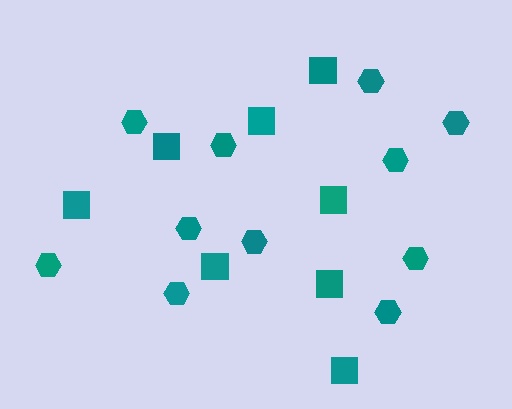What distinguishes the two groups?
There are 2 groups: one group of hexagons (11) and one group of squares (8).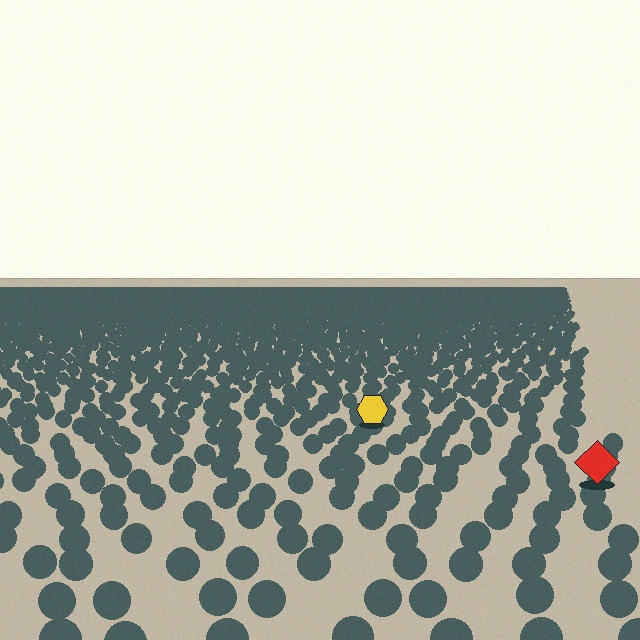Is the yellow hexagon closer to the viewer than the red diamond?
No. The red diamond is closer — you can tell from the texture gradient: the ground texture is coarser near it.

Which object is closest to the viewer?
The red diamond is closest. The texture marks near it are larger and more spread out.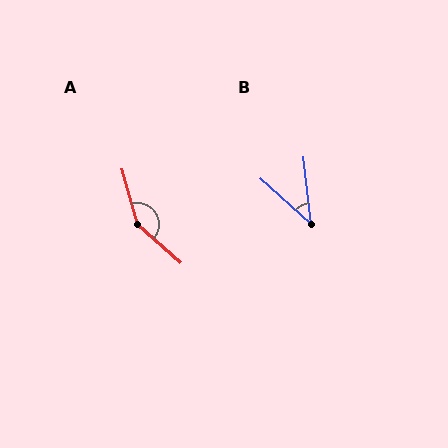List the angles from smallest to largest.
B (41°), A (147°).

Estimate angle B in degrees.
Approximately 41 degrees.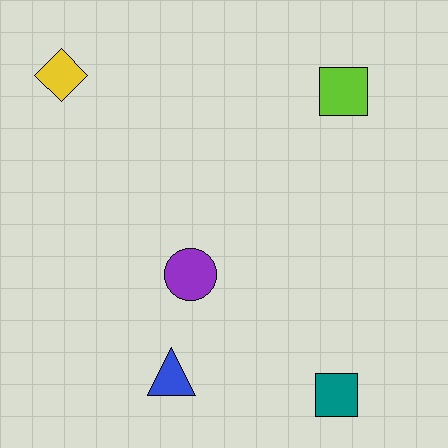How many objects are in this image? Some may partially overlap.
There are 5 objects.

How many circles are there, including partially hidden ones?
There is 1 circle.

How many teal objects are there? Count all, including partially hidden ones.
There is 1 teal object.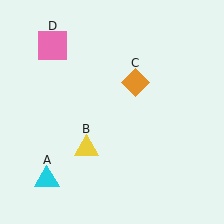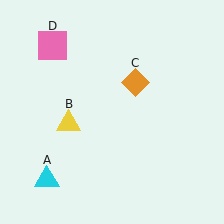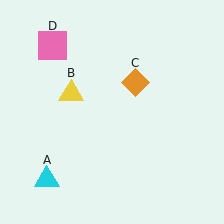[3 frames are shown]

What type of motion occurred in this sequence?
The yellow triangle (object B) rotated clockwise around the center of the scene.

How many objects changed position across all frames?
1 object changed position: yellow triangle (object B).